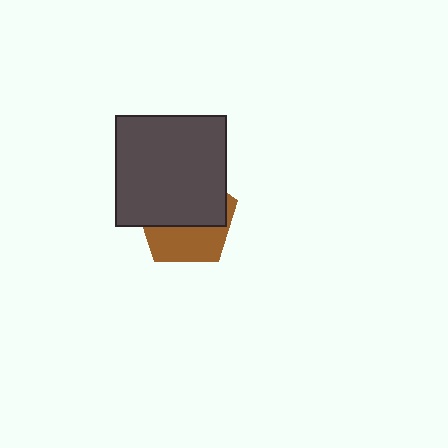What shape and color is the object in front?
The object in front is a dark gray square.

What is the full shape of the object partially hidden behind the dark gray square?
The partially hidden object is a brown pentagon.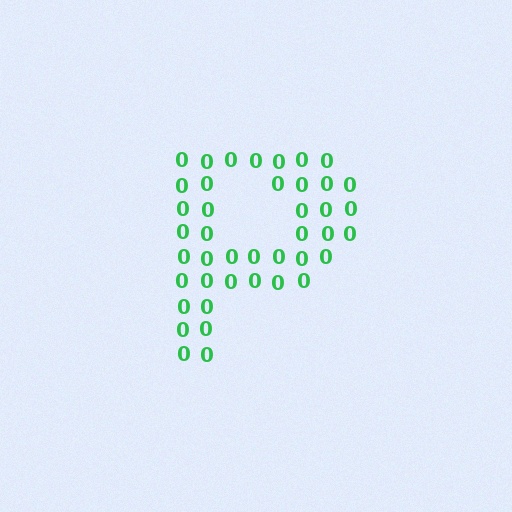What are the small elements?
The small elements are digit 0's.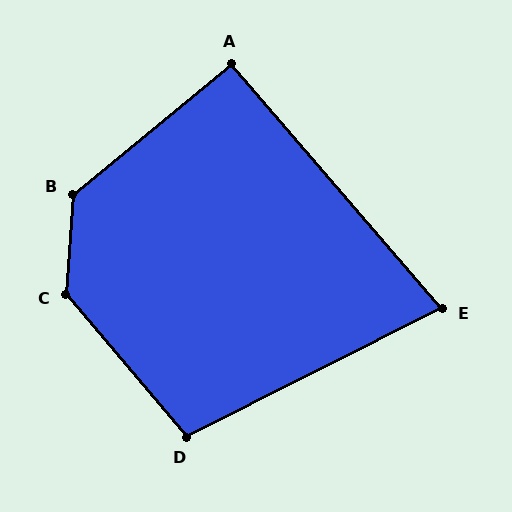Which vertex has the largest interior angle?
C, at approximately 136 degrees.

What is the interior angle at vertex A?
Approximately 92 degrees (approximately right).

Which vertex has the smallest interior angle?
E, at approximately 76 degrees.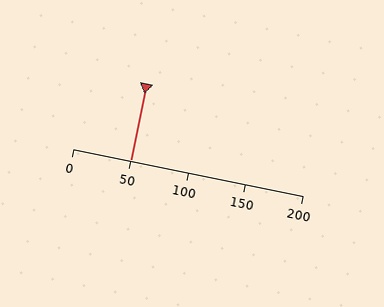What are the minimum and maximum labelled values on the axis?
The axis runs from 0 to 200.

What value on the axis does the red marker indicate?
The marker indicates approximately 50.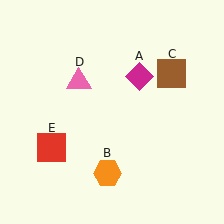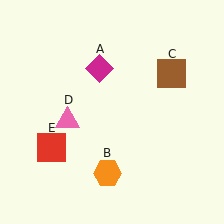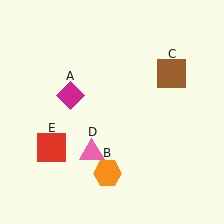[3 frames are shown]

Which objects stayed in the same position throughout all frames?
Orange hexagon (object B) and brown square (object C) and red square (object E) remained stationary.